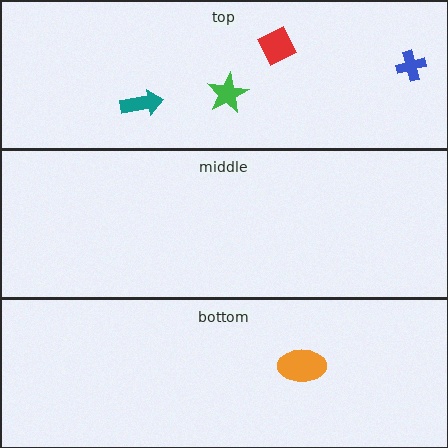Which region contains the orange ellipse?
The bottom region.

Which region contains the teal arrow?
The top region.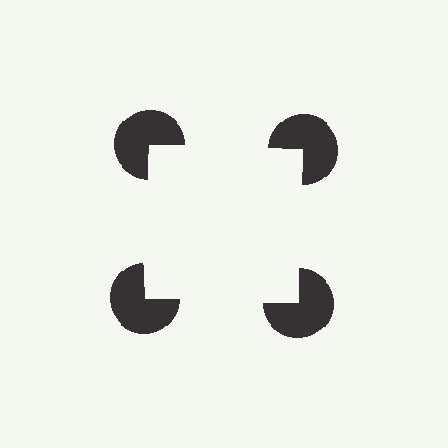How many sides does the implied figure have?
4 sides.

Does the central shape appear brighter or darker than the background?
It typically appears slightly brighter than the background, even though no actual brightness change is drawn.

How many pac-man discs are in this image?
There are 4 — one at each vertex of the illusory square.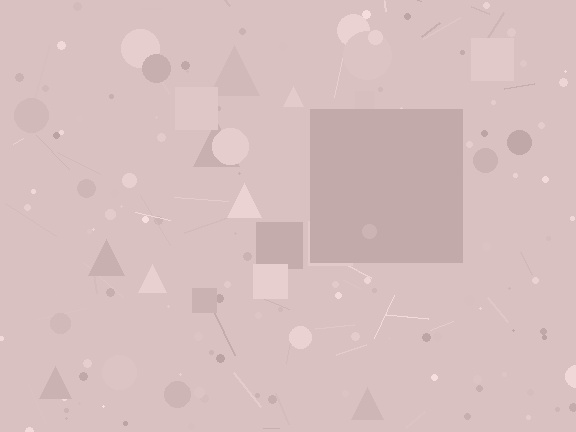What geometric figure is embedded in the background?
A square is embedded in the background.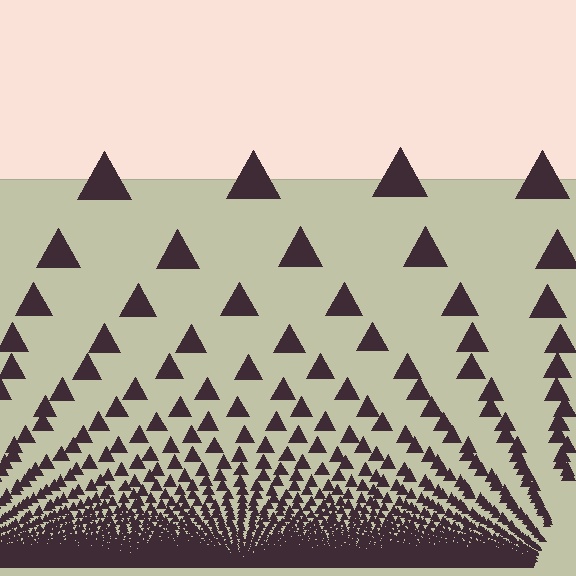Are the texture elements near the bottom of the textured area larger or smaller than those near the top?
Smaller. The gradient is inverted — elements near the bottom are smaller and denser.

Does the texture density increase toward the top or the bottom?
Density increases toward the bottom.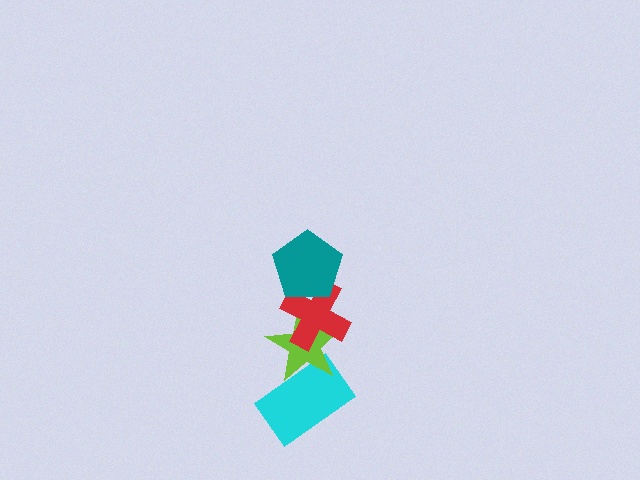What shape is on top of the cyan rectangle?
The lime star is on top of the cyan rectangle.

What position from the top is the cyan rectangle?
The cyan rectangle is 4th from the top.